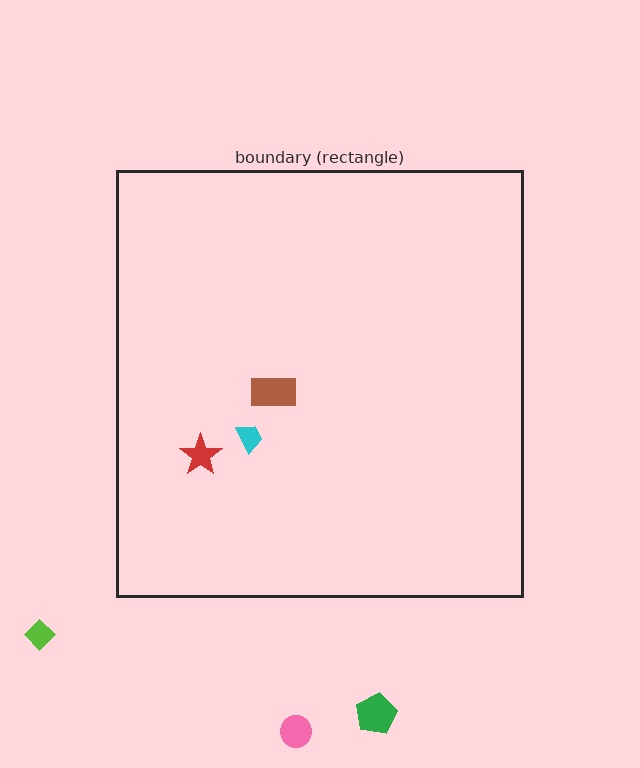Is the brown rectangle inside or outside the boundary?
Inside.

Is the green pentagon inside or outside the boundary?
Outside.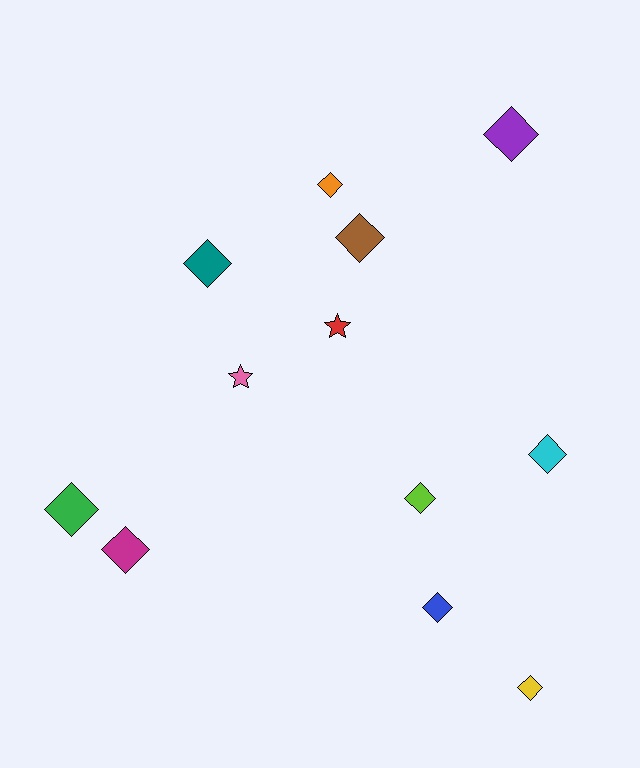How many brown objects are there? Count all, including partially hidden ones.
There is 1 brown object.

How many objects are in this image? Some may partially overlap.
There are 12 objects.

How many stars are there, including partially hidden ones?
There are 2 stars.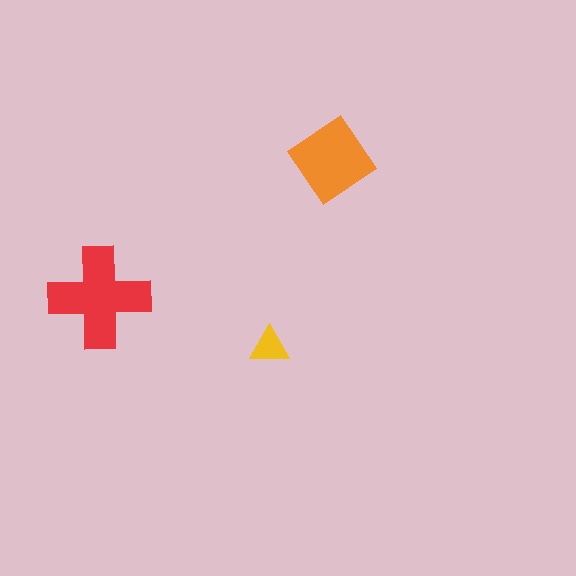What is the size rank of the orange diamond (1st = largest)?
2nd.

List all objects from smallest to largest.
The yellow triangle, the orange diamond, the red cross.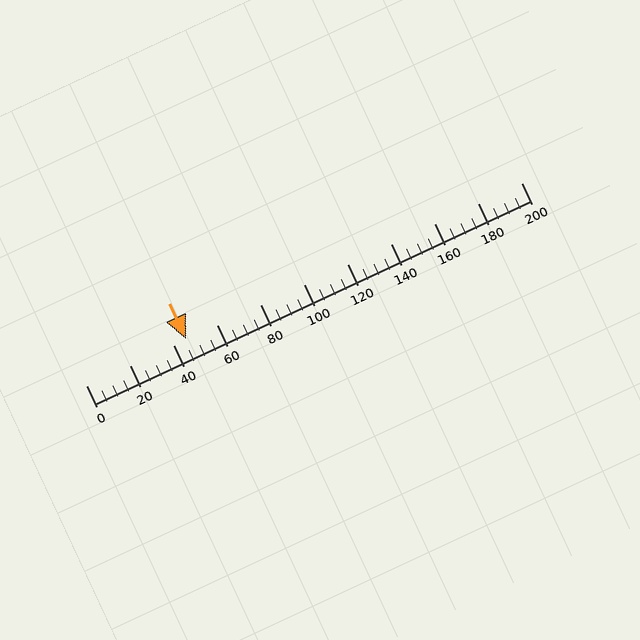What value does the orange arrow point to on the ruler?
The orange arrow points to approximately 46.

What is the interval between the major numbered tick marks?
The major tick marks are spaced 20 units apart.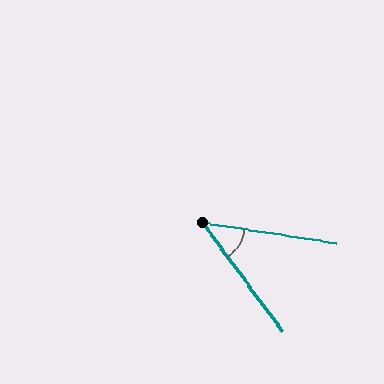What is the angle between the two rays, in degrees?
Approximately 45 degrees.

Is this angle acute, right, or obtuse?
It is acute.